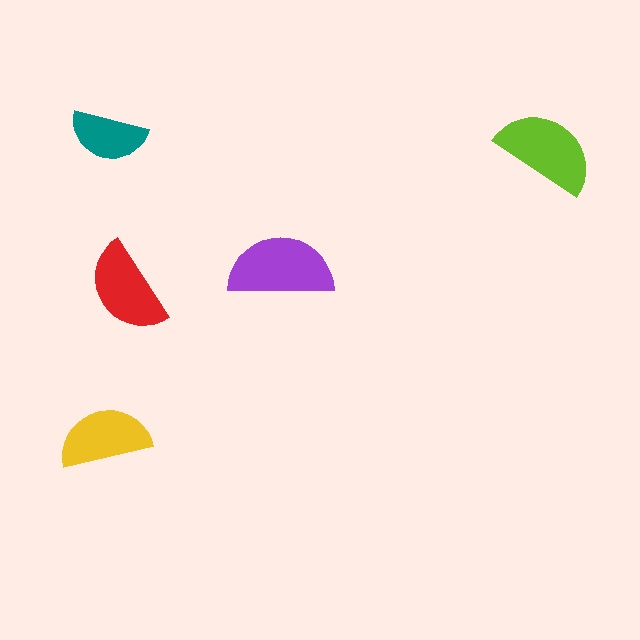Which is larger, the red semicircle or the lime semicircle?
The lime one.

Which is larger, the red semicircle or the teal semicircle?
The red one.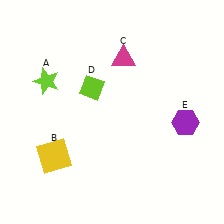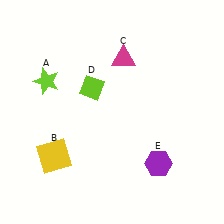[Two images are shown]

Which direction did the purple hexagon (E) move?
The purple hexagon (E) moved down.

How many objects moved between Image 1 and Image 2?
1 object moved between the two images.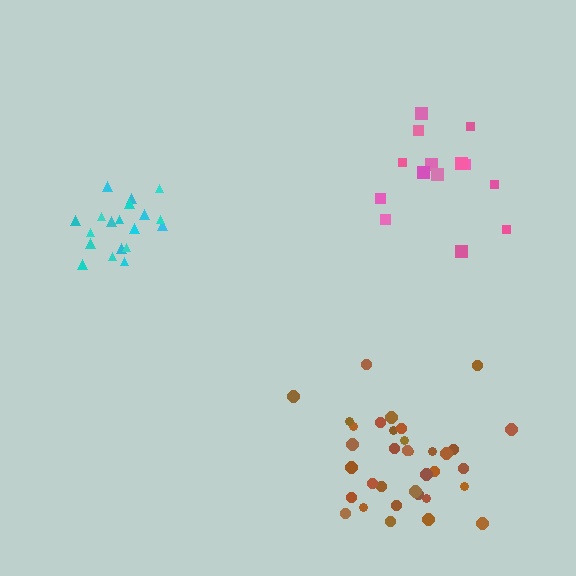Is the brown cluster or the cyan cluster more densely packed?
Cyan.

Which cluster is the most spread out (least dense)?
Pink.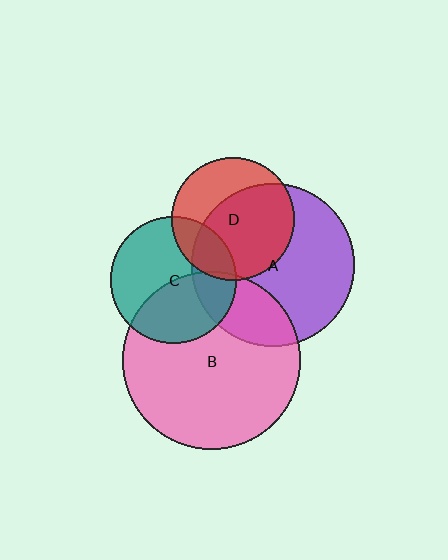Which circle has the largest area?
Circle B (pink).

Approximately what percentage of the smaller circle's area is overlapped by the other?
Approximately 60%.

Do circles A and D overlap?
Yes.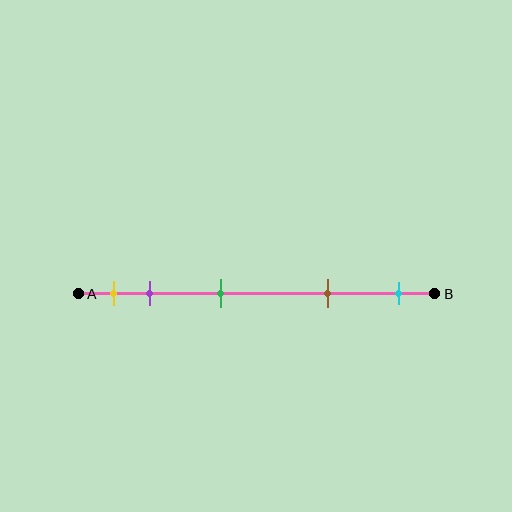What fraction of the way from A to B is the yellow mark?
The yellow mark is approximately 10% (0.1) of the way from A to B.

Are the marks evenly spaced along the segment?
No, the marks are not evenly spaced.